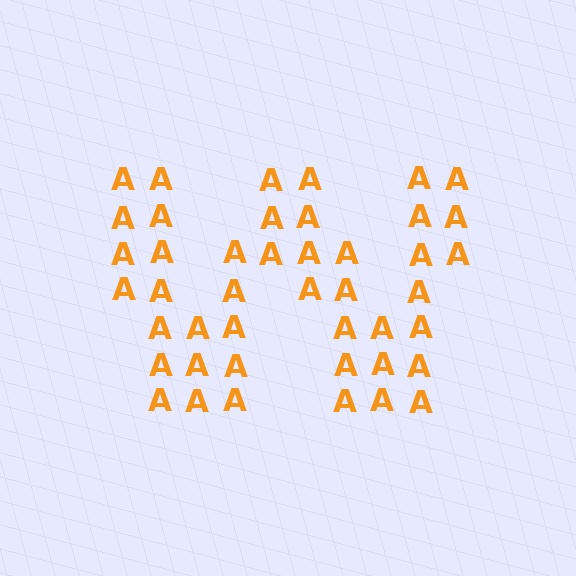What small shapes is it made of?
It is made of small letter A's.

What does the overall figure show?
The overall figure shows the letter W.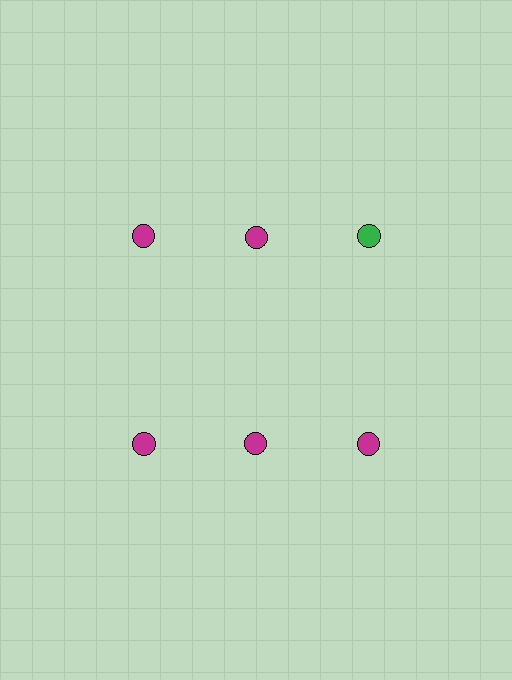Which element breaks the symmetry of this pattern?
The green circle in the top row, center column breaks the symmetry. All other shapes are magenta circles.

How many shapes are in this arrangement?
There are 6 shapes arranged in a grid pattern.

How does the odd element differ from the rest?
It has a different color: green instead of magenta.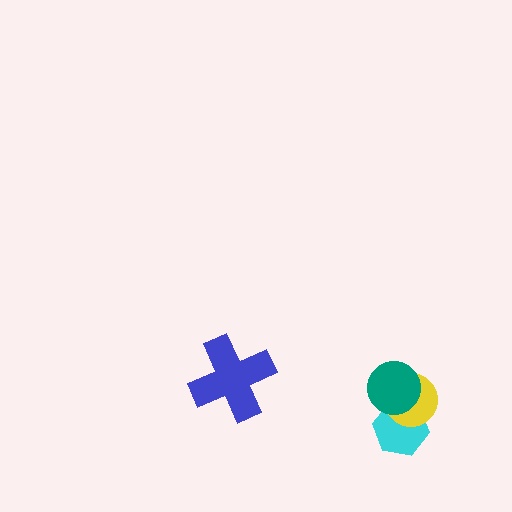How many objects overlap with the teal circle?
2 objects overlap with the teal circle.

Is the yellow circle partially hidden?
Yes, it is partially covered by another shape.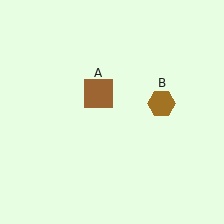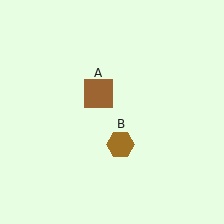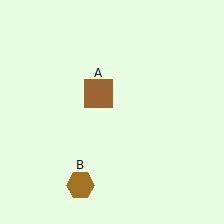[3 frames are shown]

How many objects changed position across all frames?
1 object changed position: brown hexagon (object B).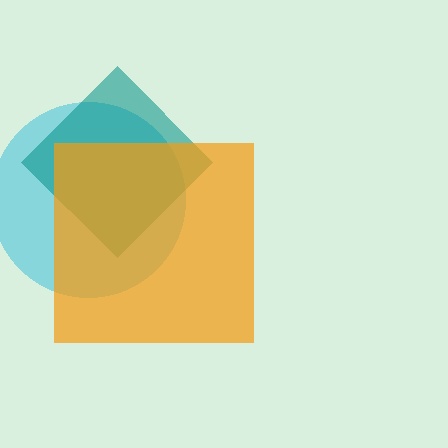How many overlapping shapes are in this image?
There are 3 overlapping shapes in the image.